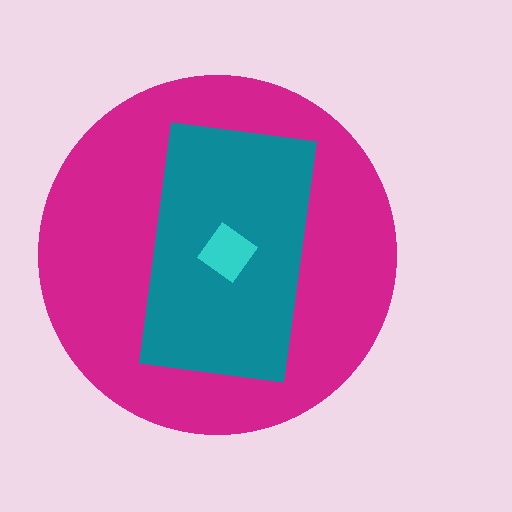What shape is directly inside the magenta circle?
The teal rectangle.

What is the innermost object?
The cyan diamond.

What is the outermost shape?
The magenta circle.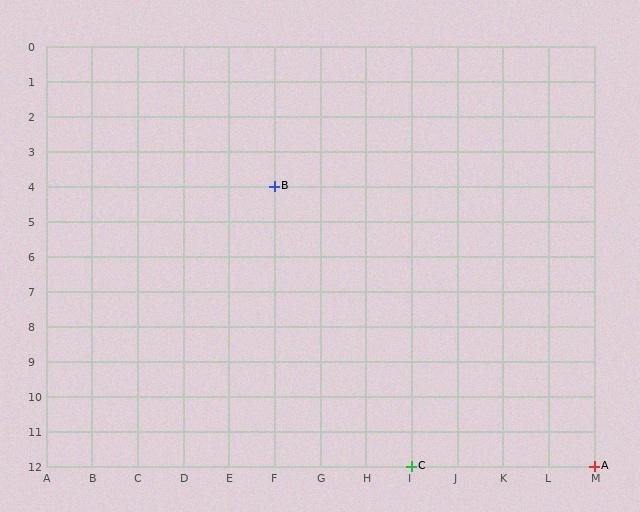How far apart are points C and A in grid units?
Points C and A are 4 columns apart.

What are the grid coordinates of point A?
Point A is at grid coordinates (M, 12).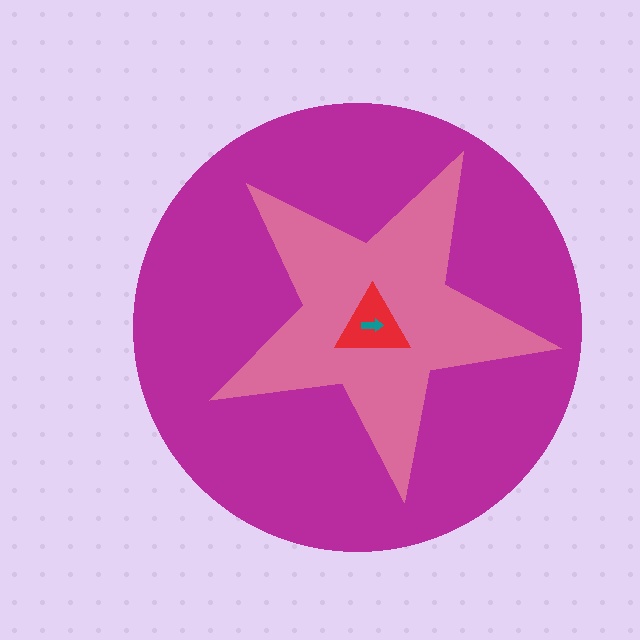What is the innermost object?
The teal arrow.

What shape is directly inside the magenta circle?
The pink star.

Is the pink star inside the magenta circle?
Yes.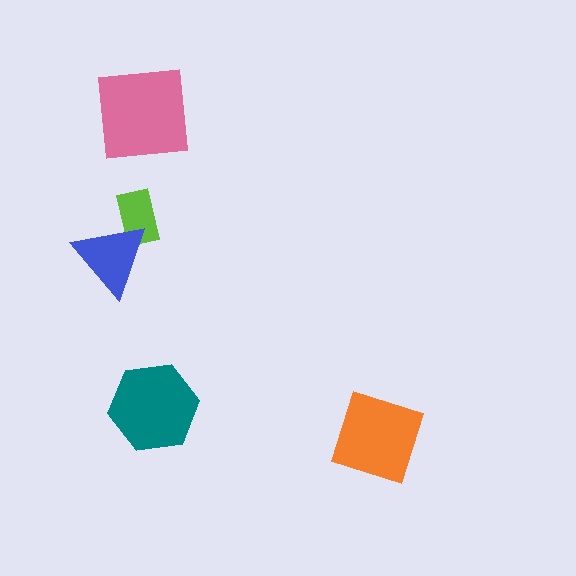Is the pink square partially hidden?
No, no other shape covers it.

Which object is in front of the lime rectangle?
The blue triangle is in front of the lime rectangle.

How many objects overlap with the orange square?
0 objects overlap with the orange square.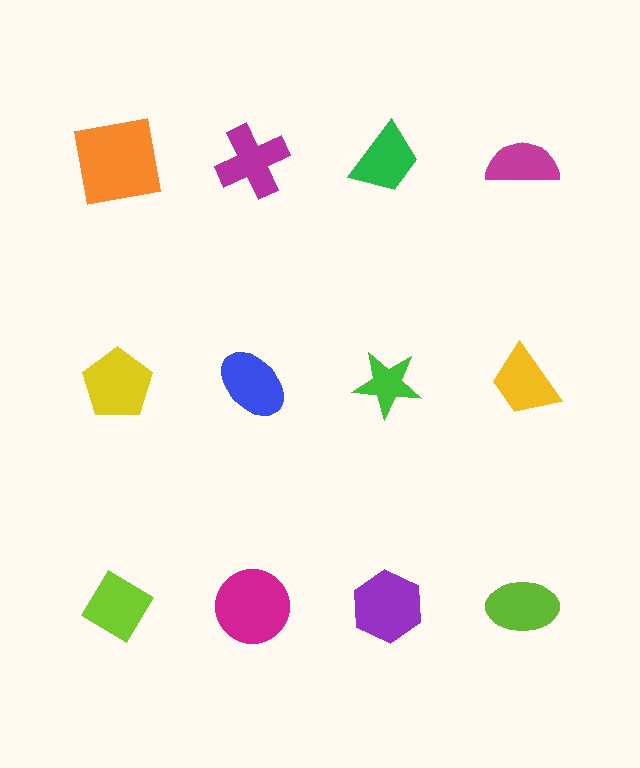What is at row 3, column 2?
A magenta circle.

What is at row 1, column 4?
A magenta semicircle.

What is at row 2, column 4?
A yellow trapezoid.